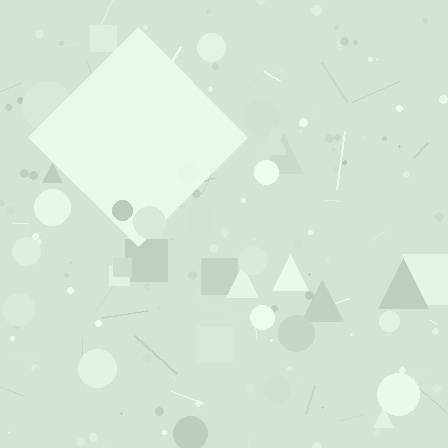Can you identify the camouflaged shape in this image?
The camouflaged shape is a diamond.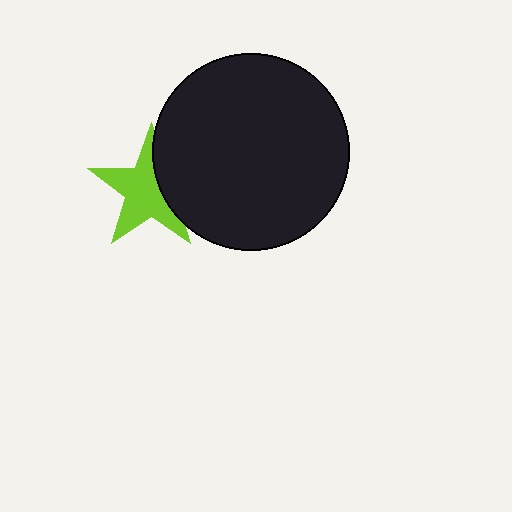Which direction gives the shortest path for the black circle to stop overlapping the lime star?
Moving right gives the shortest separation.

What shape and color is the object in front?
The object in front is a black circle.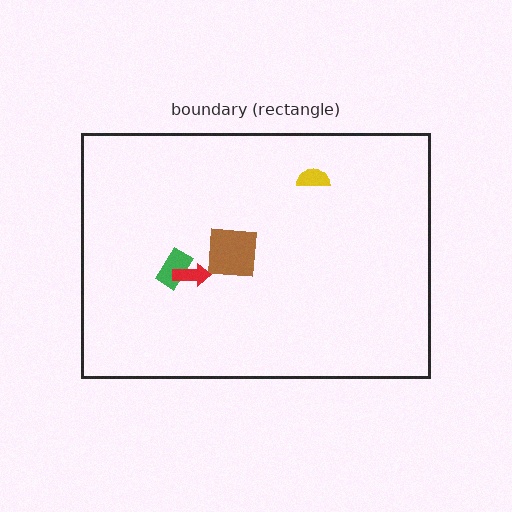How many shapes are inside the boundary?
4 inside, 0 outside.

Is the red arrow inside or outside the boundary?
Inside.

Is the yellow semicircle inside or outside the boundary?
Inside.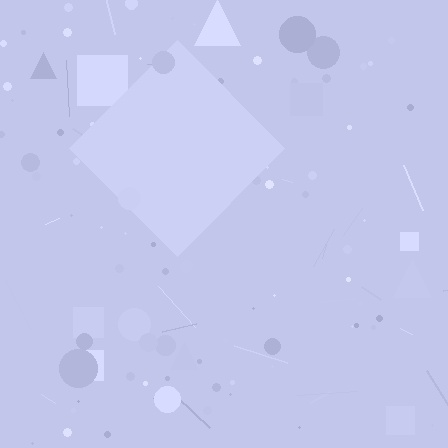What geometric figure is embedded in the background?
A diamond is embedded in the background.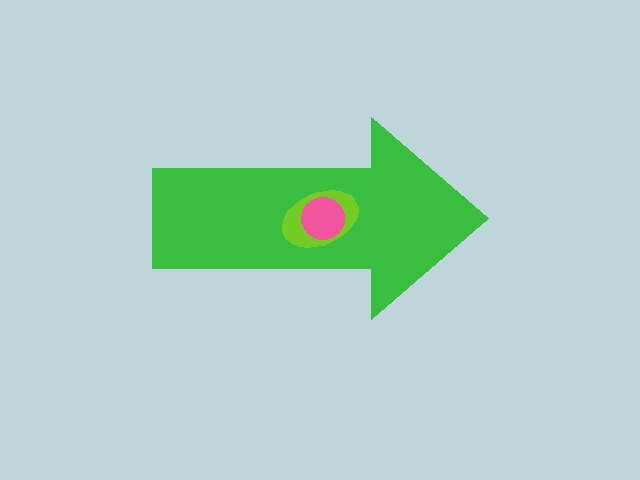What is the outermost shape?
The green arrow.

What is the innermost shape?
The pink circle.